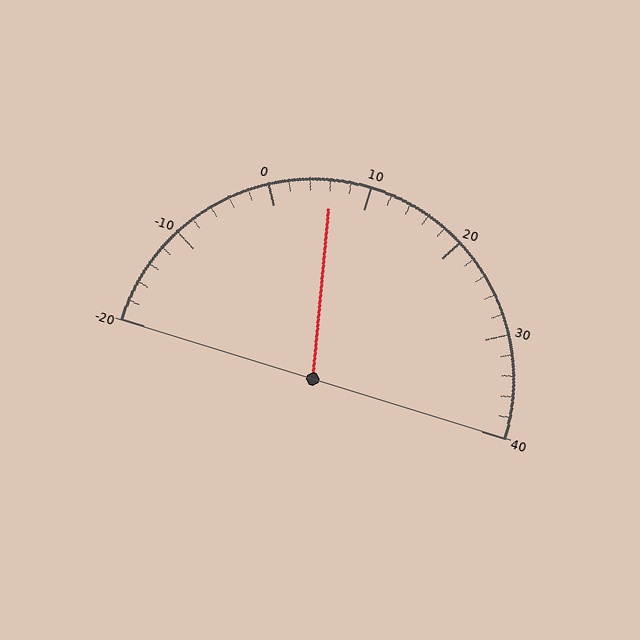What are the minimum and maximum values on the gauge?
The gauge ranges from -20 to 40.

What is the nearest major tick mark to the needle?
The nearest major tick mark is 10.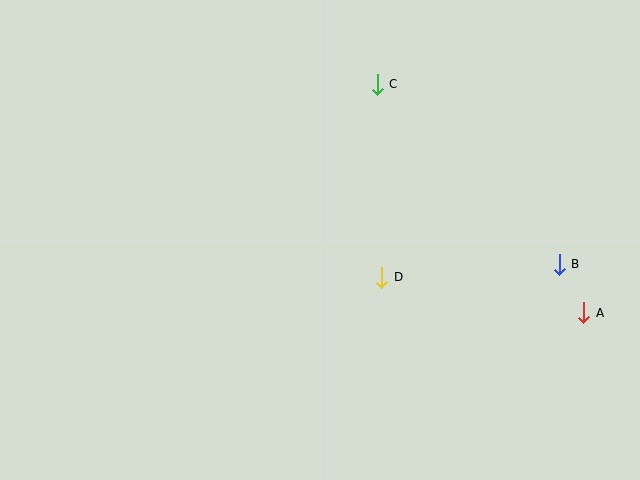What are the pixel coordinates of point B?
Point B is at (559, 264).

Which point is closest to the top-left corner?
Point C is closest to the top-left corner.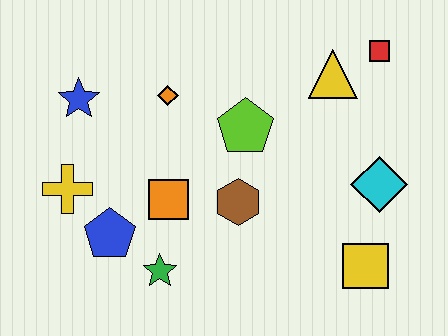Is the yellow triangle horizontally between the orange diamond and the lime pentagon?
No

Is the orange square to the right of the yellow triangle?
No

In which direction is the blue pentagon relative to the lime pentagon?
The blue pentagon is to the left of the lime pentagon.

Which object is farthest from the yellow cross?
The red square is farthest from the yellow cross.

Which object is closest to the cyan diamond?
The yellow square is closest to the cyan diamond.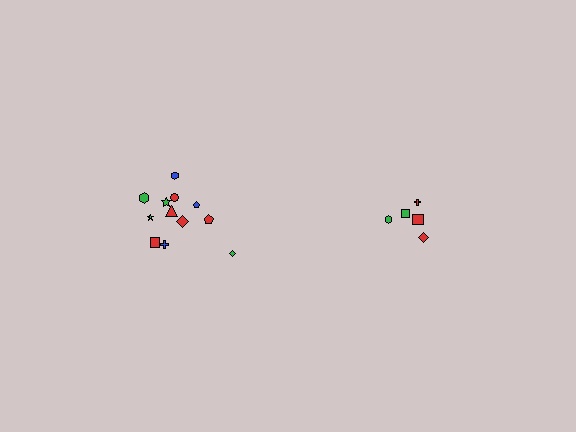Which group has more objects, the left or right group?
The left group.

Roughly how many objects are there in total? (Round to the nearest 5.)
Roughly 15 objects in total.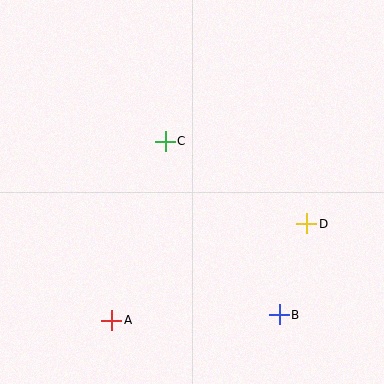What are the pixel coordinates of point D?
Point D is at (307, 224).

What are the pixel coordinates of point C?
Point C is at (165, 141).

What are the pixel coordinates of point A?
Point A is at (112, 320).